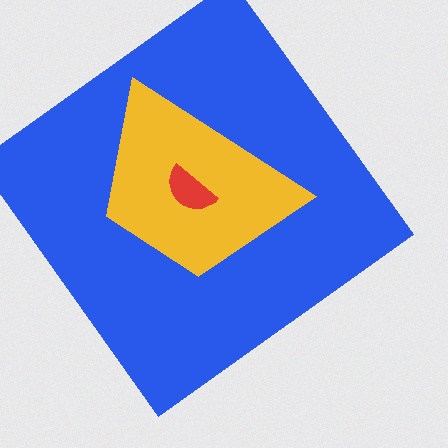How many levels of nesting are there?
3.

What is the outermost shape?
The blue diamond.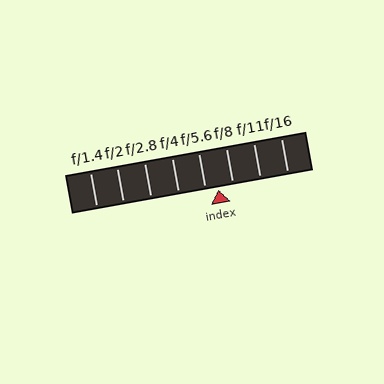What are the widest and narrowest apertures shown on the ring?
The widest aperture shown is f/1.4 and the narrowest is f/16.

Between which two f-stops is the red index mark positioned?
The index mark is between f/5.6 and f/8.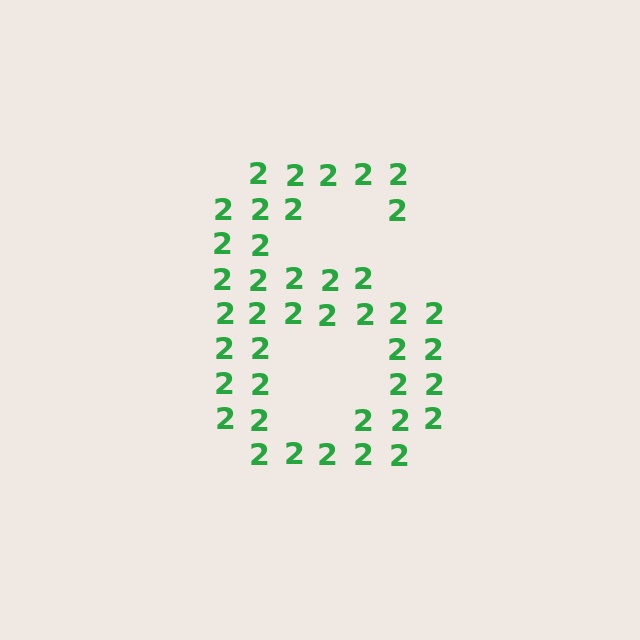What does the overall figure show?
The overall figure shows the digit 6.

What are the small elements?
The small elements are digit 2's.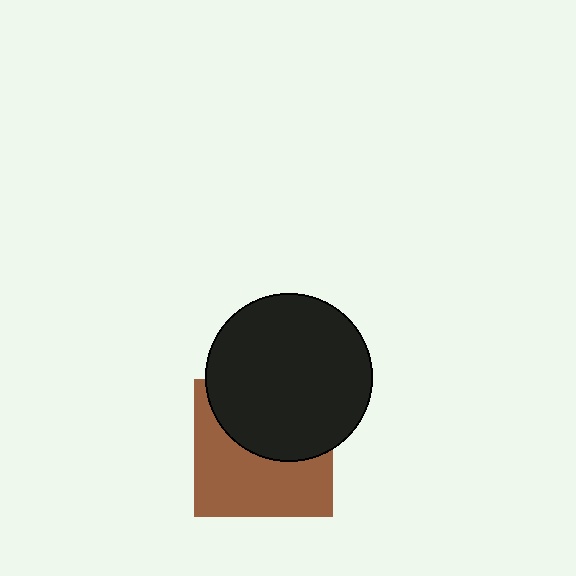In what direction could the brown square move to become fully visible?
The brown square could move down. That would shift it out from behind the black circle entirely.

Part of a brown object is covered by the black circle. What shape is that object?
It is a square.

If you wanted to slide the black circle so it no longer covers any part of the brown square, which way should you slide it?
Slide it up — that is the most direct way to separate the two shapes.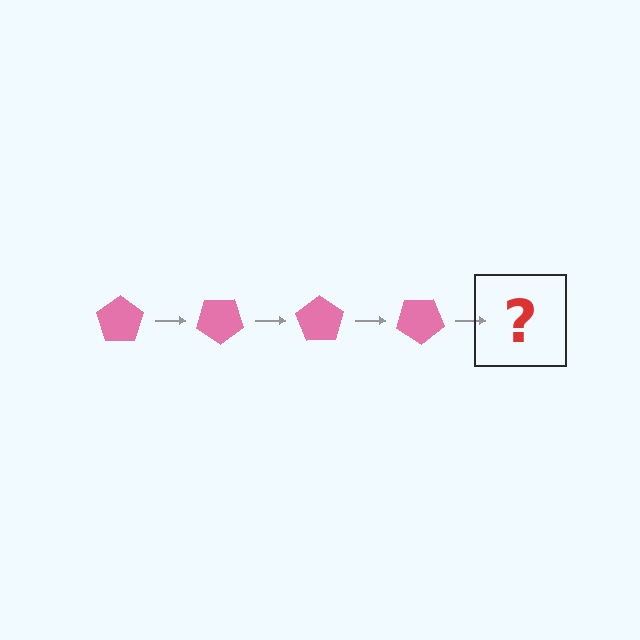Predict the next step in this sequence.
The next step is a pink pentagon rotated 140 degrees.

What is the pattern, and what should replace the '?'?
The pattern is that the pentagon rotates 35 degrees each step. The '?' should be a pink pentagon rotated 140 degrees.